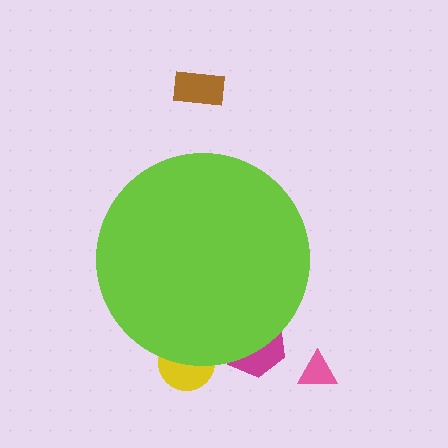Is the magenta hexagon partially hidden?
Yes, the magenta hexagon is partially hidden behind the lime circle.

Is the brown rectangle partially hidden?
No, the brown rectangle is fully visible.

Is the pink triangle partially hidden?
No, the pink triangle is fully visible.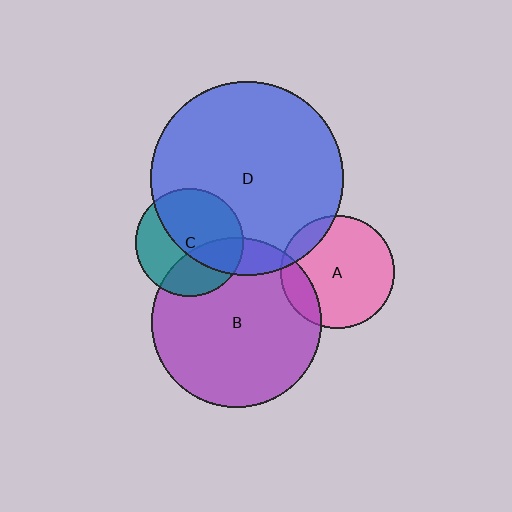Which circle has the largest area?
Circle D (blue).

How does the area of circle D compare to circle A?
Approximately 2.9 times.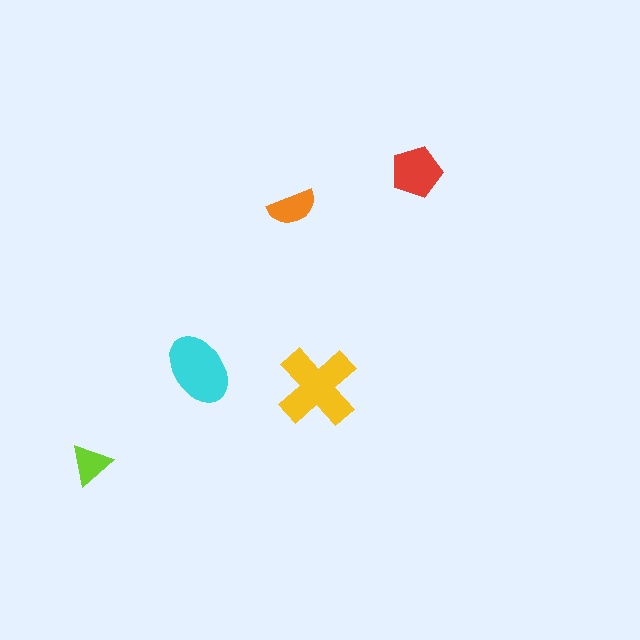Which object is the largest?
The yellow cross.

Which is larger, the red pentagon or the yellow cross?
The yellow cross.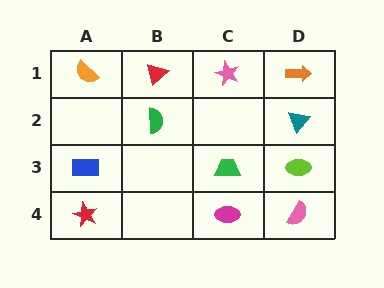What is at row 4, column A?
A red star.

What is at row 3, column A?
A blue rectangle.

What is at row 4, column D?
A pink semicircle.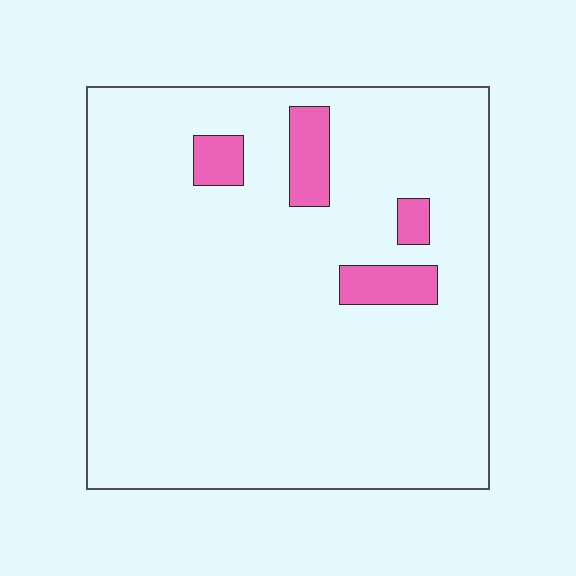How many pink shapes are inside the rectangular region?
4.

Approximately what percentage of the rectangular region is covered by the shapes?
Approximately 10%.